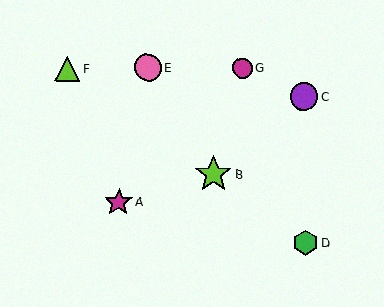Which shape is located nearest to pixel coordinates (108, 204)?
The magenta star (labeled A) at (118, 203) is nearest to that location.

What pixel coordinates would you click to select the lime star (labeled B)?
Click at (213, 174) to select the lime star B.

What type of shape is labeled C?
Shape C is a purple circle.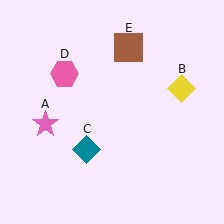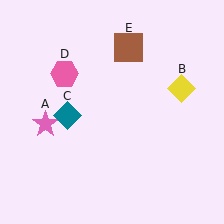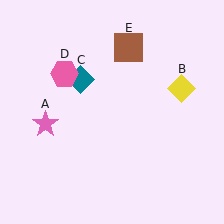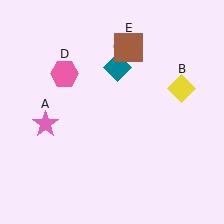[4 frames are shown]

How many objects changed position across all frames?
1 object changed position: teal diamond (object C).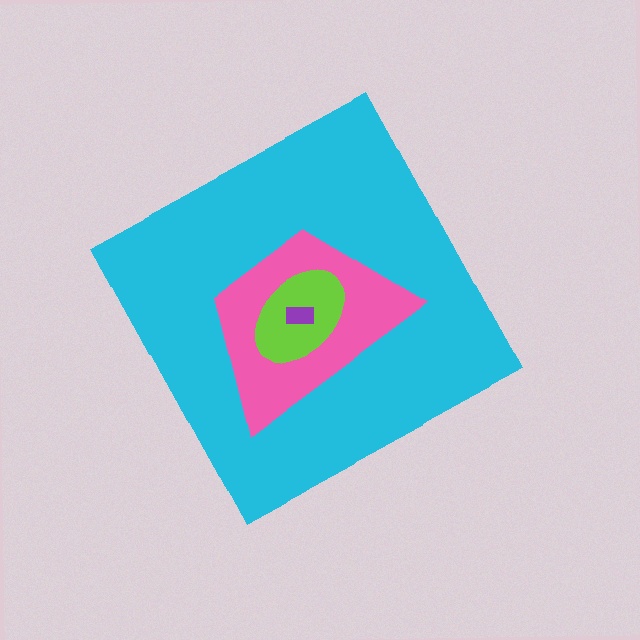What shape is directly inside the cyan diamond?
The pink trapezoid.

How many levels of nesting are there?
4.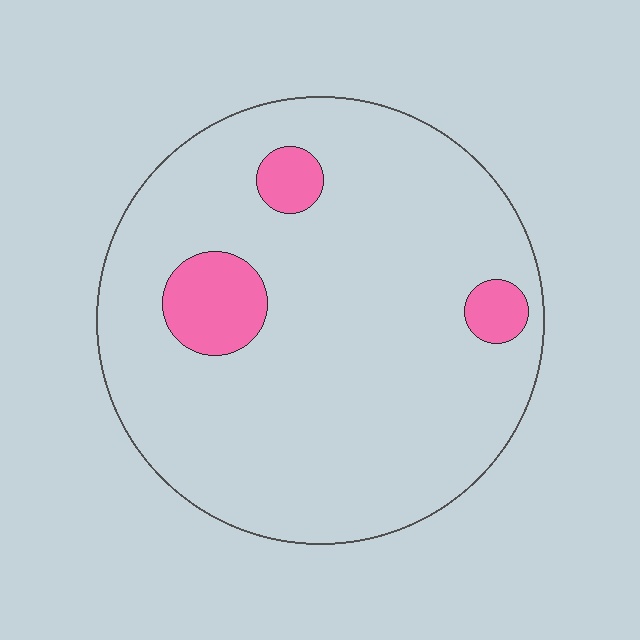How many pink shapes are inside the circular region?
3.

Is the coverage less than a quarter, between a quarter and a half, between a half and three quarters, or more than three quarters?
Less than a quarter.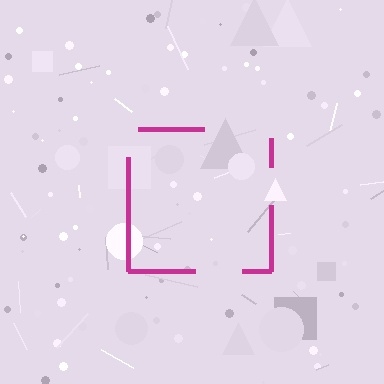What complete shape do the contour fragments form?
The contour fragments form a square.